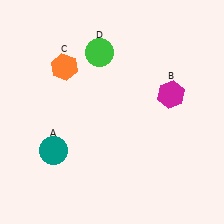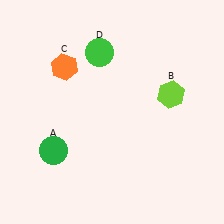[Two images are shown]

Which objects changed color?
A changed from teal to green. B changed from magenta to lime.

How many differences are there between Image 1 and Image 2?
There are 2 differences between the two images.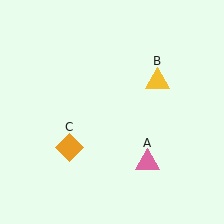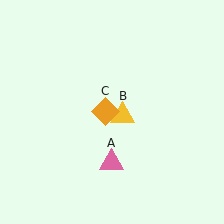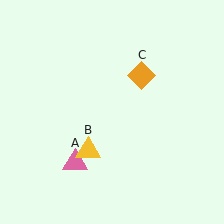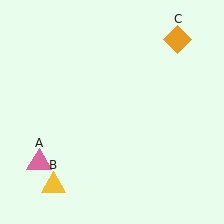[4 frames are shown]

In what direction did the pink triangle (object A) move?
The pink triangle (object A) moved left.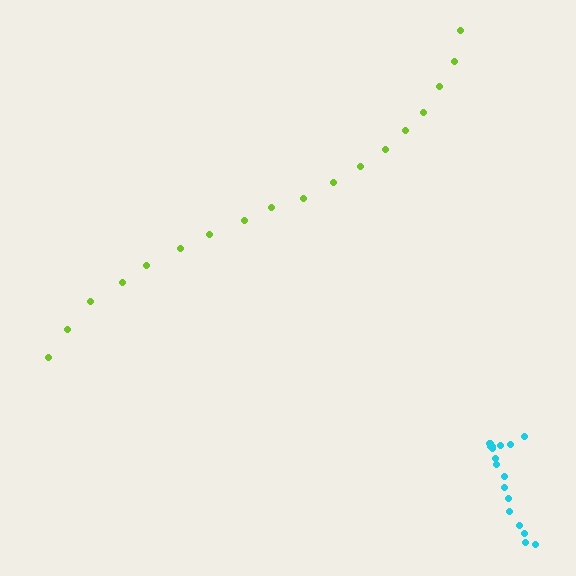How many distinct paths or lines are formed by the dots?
There are 2 distinct paths.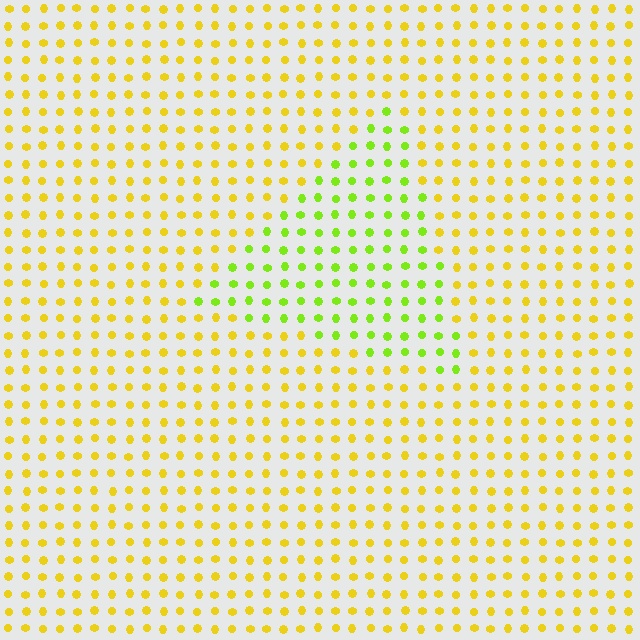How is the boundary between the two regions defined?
The boundary is defined purely by a slight shift in hue (about 39 degrees). Spacing, size, and orientation are identical on both sides.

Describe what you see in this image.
The image is filled with small yellow elements in a uniform arrangement. A triangle-shaped region is visible where the elements are tinted to a slightly different hue, forming a subtle color boundary.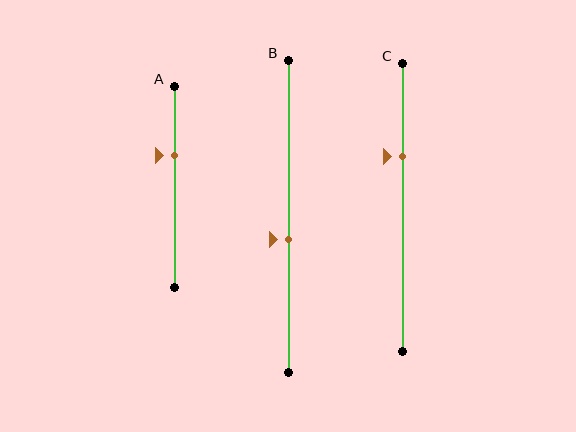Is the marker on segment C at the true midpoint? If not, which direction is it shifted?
No, the marker on segment C is shifted upward by about 17% of the segment length.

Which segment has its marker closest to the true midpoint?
Segment B has its marker closest to the true midpoint.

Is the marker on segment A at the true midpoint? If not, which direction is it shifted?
No, the marker on segment A is shifted upward by about 15% of the segment length.